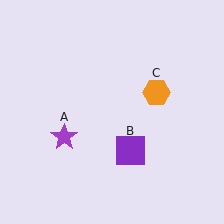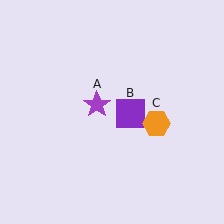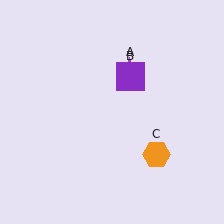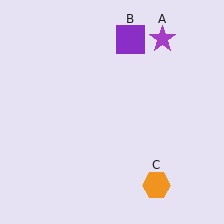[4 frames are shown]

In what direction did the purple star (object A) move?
The purple star (object A) moved up and to the right.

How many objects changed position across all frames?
3 objects changed position: purple star (object A), purple square (object B), orange hexagon (object C).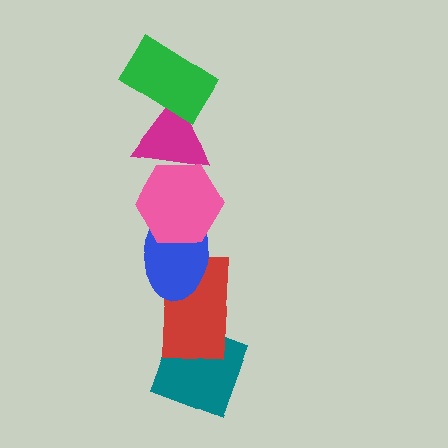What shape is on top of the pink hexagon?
The magenta triangle is on top of the pink hexagon.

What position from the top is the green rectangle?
The green rectangle is 1st from the top.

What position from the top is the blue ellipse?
The blue ellipse is 4th from the top.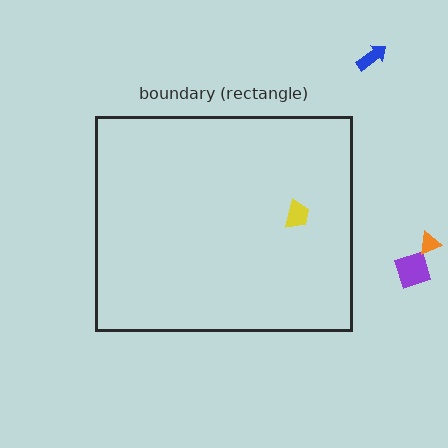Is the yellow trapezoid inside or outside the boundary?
Inside.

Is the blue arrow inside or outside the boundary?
Outside.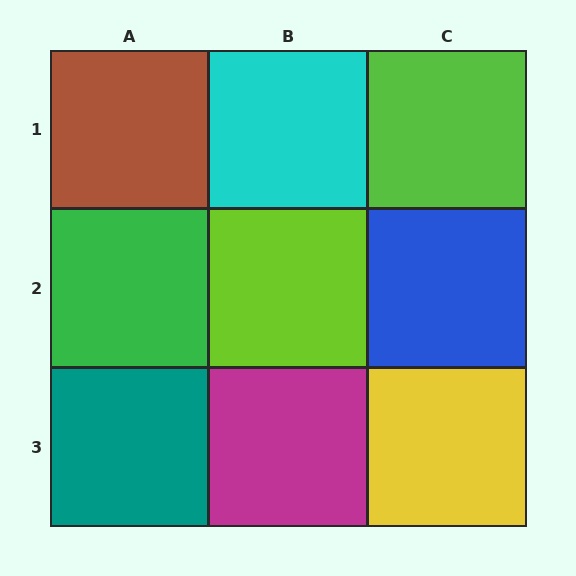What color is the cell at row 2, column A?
Green.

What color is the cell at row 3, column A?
Teal.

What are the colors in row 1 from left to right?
Brown, cyan, lime.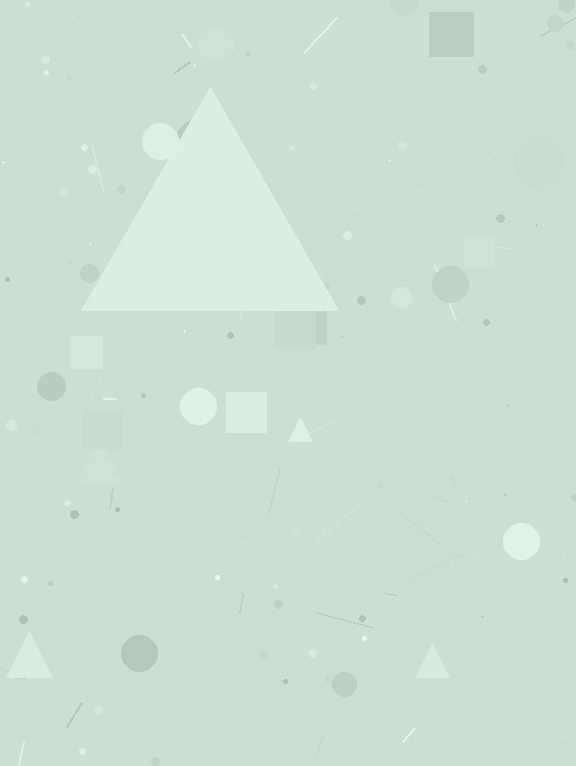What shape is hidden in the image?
A triangle is hidden in the image.